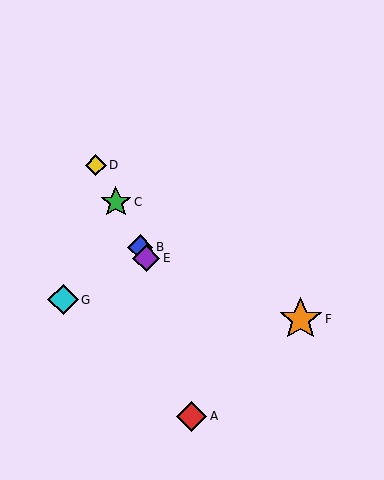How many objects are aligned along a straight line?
4 objects (B, C, D, E) are aligned along a straight line.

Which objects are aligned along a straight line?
Objects B, C, D, E are aligned along a straight line.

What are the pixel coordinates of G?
Object G is at (63, 300).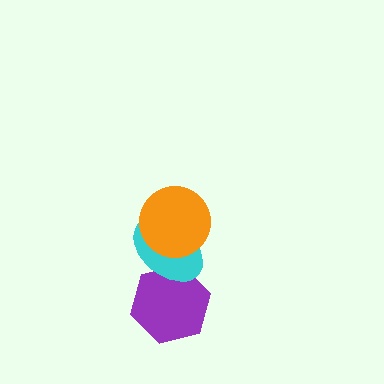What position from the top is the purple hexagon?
The purple hexagon is 3rd from the top.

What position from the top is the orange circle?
The orange circle is 1st from the top.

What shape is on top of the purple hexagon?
The cyan ellipse is on top of the purple hexagon.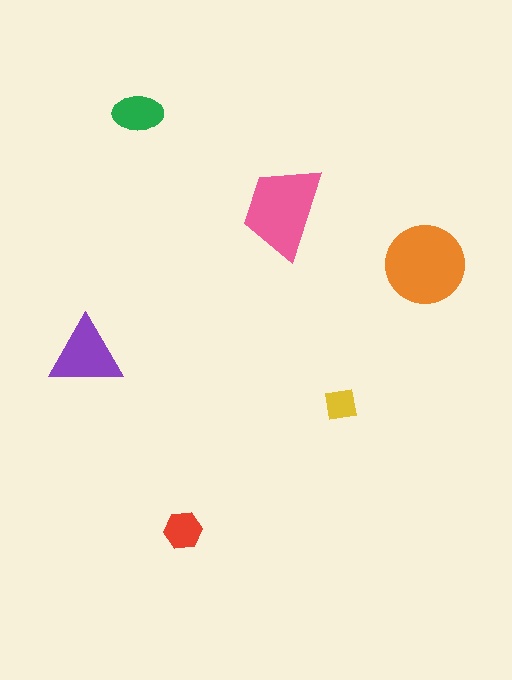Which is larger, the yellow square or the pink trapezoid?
The pink trapezoid.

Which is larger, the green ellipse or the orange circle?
The orange circle.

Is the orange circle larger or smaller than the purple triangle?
Larger.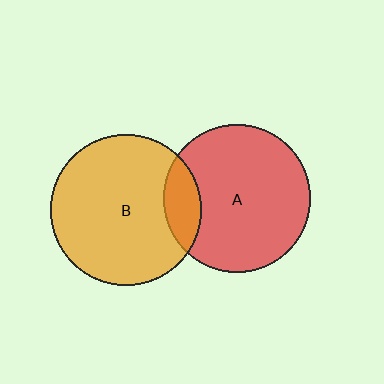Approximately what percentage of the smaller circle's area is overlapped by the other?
Approximately 15%.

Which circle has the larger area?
Circle B (orange).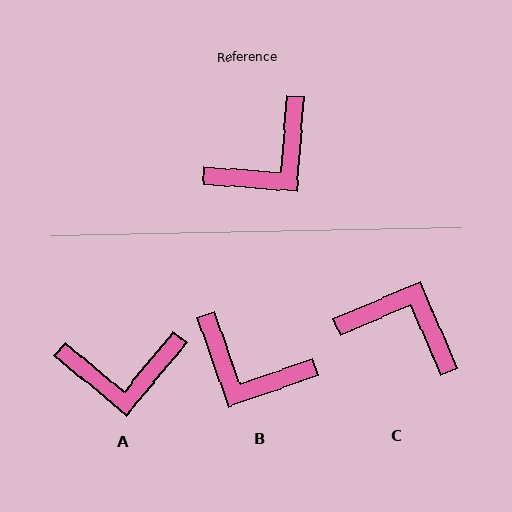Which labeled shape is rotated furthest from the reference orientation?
C, about 118 degrees away.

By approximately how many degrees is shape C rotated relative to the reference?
Approximately 118 degrees counter-clockwise.